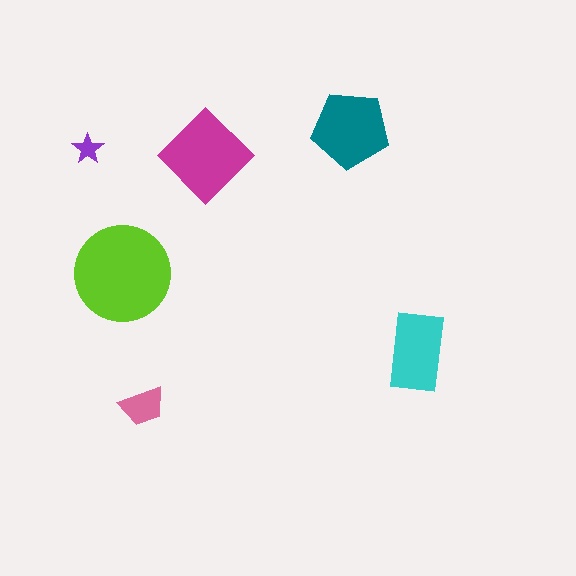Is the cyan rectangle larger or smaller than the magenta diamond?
Smaller.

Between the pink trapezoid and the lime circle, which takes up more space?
The lime circle.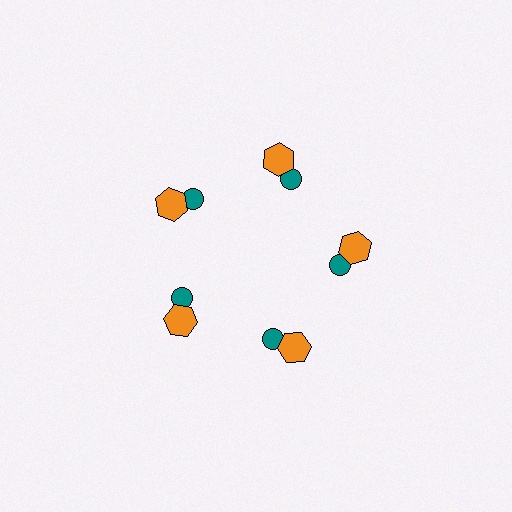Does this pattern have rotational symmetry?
Yes, this pattern has 5-fold rotational symmetry. It looks the same after rotating 72 degrees around the center.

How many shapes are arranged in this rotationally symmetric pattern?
There are 10 shapes, arranged in 5 groups of 2.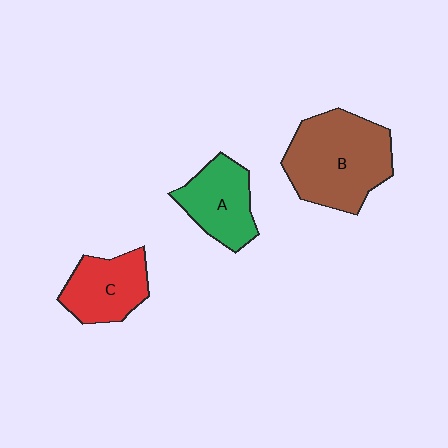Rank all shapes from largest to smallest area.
From largest to smallest: B (brown), A (green), C (red).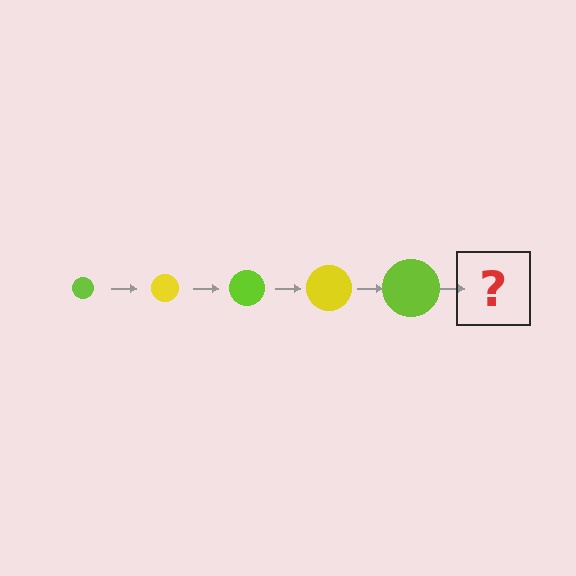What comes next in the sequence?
The next element should be a yellow circle, larger than the previous one.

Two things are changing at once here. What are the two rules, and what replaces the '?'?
The two rules are that the circle grows larger each step and the color cycles through lime and yellow. The '?' should be a yellow circle, larger than the previous one.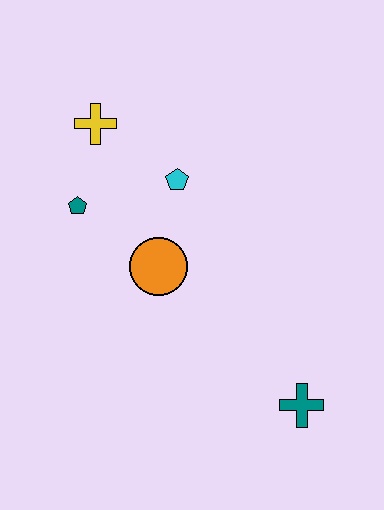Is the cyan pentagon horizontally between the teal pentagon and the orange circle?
No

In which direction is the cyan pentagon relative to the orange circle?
The cyan pentagon is above the orange circle.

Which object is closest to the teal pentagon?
The yellow cross is closest to the teal pentagon.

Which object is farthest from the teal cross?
The yellow cross is farthest from the teal cross.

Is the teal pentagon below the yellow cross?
Yes